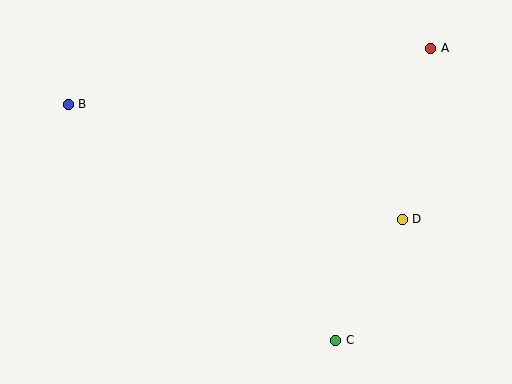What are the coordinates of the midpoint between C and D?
The midpoint between C and D is at (369, 280).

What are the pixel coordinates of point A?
Point A is at (431, 48).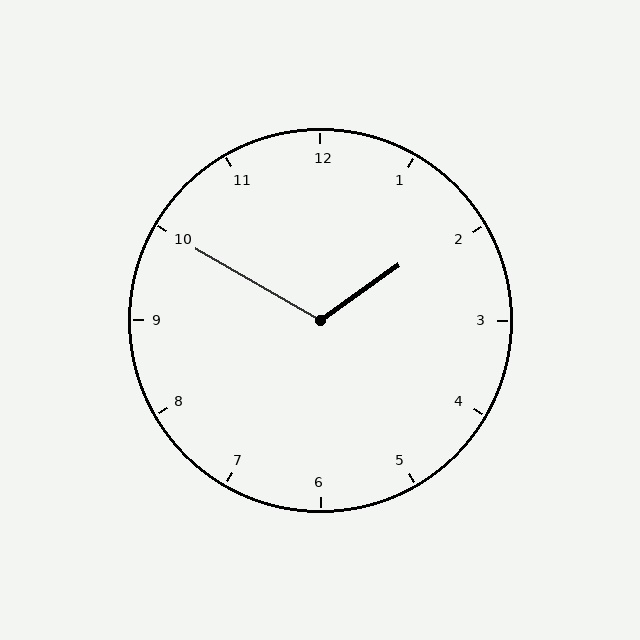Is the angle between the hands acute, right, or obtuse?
It is obtuse.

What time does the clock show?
1:50.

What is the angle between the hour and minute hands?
Approximately 115 degrees.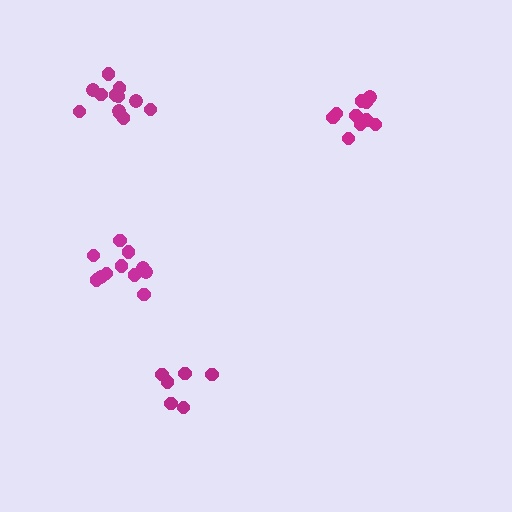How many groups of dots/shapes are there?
There are 4 groups.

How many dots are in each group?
Group 1: 11 dots, Group 2: 6 dots, Group 3: 11 dots, Group 4: 12 dots (40 total).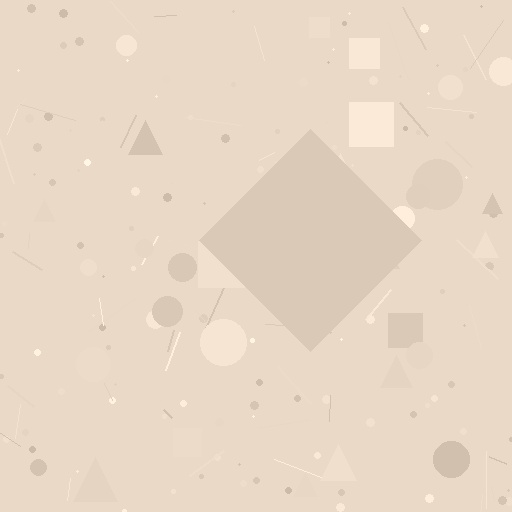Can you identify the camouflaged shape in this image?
The camouflaged shape is a diamond.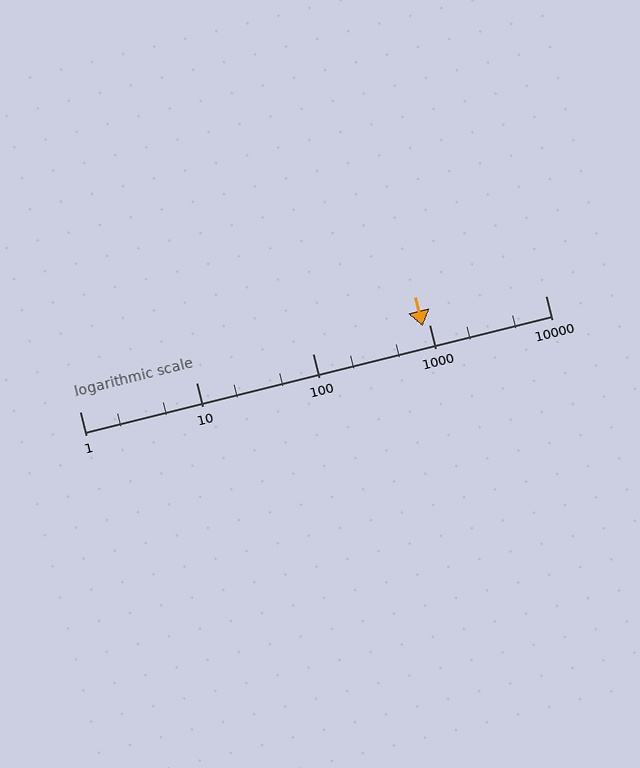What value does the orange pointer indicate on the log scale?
The pointer indicates approximately 880.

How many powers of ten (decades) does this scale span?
The scale spans 4 decades, from 1 to 10000.